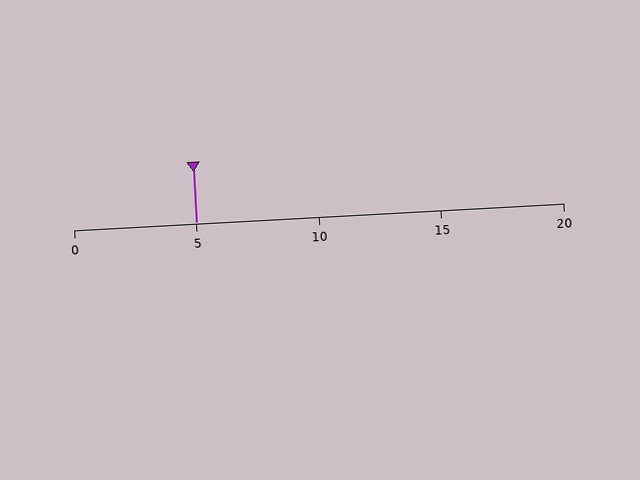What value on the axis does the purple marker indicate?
The marker indicates approximately 5.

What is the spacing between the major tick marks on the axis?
The major ticks are spaced 5 apart.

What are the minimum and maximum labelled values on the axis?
The axis runs from 0 to 20.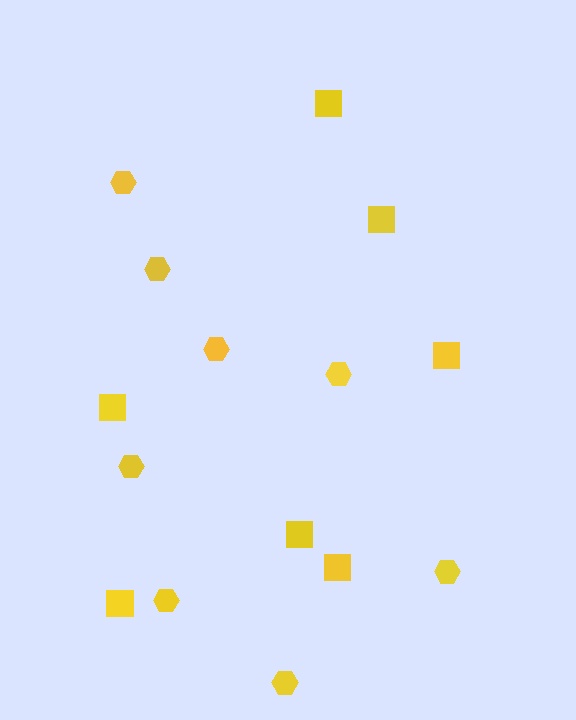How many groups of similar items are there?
There are 2 groups: one group of hexagons (8) and one group of squares (7).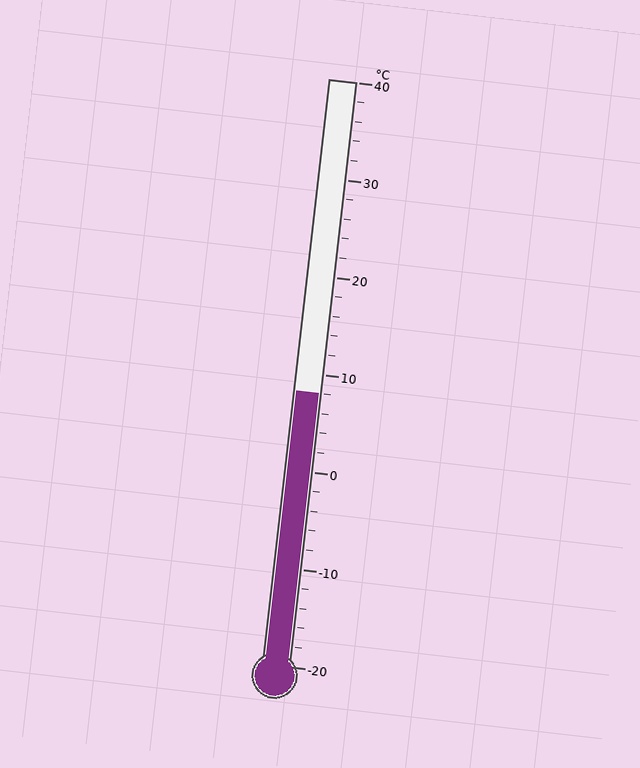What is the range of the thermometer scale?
The thermometer scale ranges from -20°C to 40°C.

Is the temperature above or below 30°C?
The temperature is below 30°C.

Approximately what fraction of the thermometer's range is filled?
The thermometer is filled to approximately 45% of its range.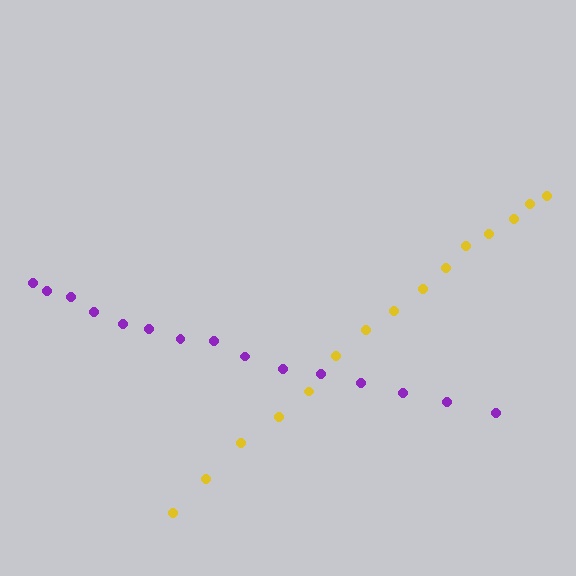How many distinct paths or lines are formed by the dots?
There are 2 distinct paths.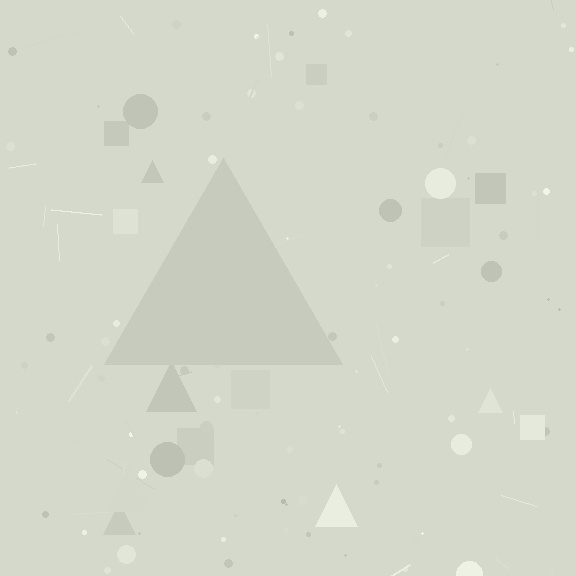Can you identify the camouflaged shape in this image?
The camouflaged shape is a triangle.